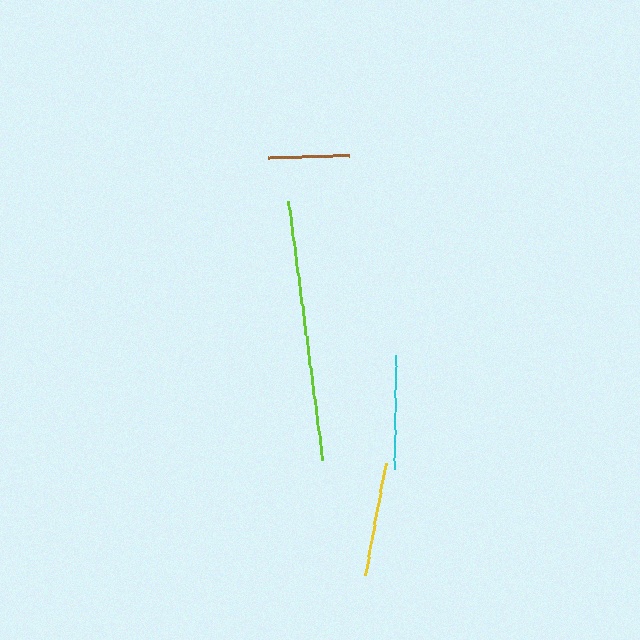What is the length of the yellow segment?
The yellow segment is approximately 113 pixels long.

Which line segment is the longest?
The lime line is the longest at approximately 262 pixels.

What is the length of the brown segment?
The brown segment is approximately 81 pixels long.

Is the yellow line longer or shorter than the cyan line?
The cyan line is longer than the yellow line.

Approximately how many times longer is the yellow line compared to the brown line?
The yellow line is approximately 1.4 times the length of the brown line.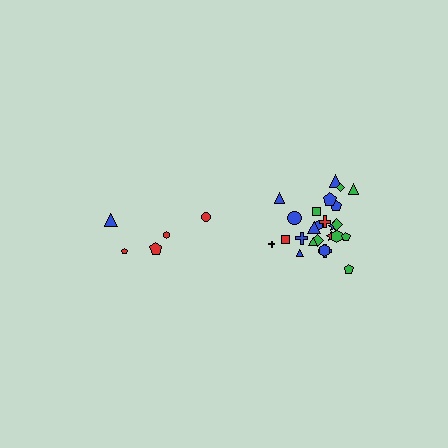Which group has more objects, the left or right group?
The right group.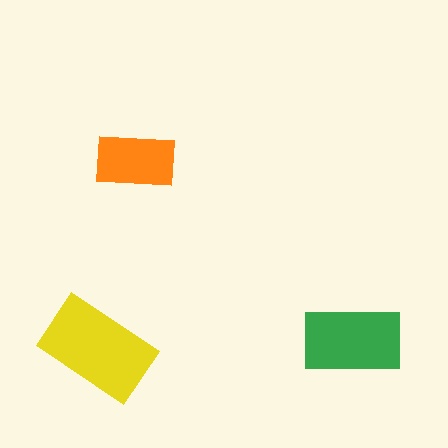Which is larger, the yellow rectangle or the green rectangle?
The yellow one.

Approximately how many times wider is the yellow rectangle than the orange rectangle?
About 1.5 times wider.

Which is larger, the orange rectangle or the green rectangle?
The green one.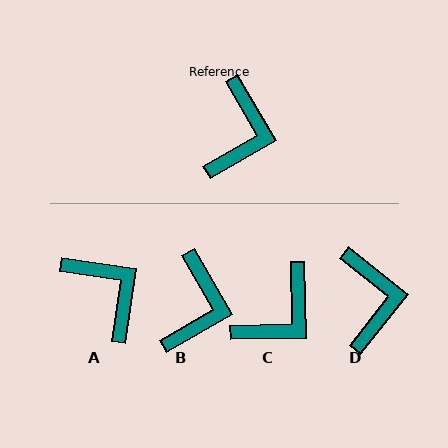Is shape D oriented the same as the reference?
No, it is off by about 21 degrees.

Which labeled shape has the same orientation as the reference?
B.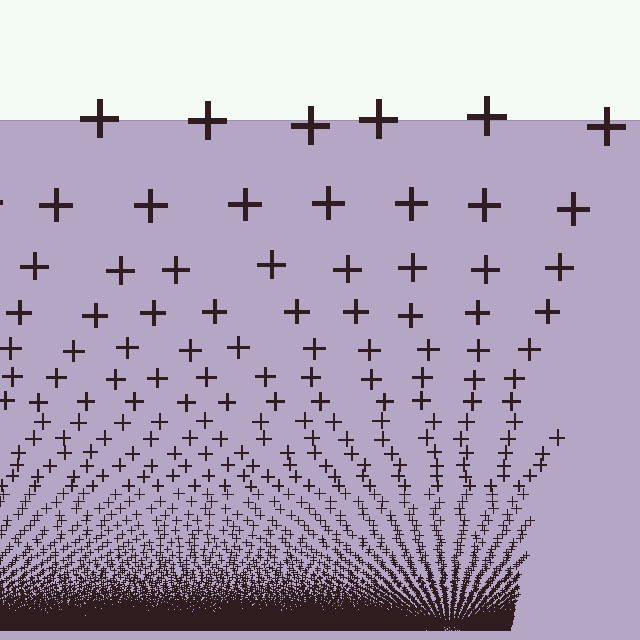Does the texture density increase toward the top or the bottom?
Density increases toward the bottom.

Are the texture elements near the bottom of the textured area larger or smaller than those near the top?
Smaller. The gradient is inverted — elements near the bottom are smaller and denser.